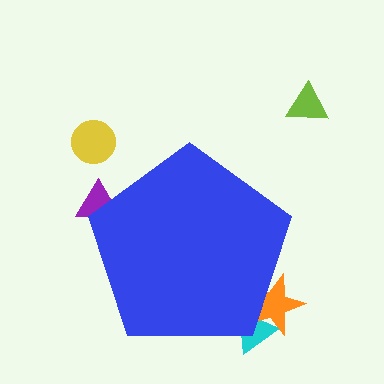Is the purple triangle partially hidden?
Yes, the purple triangle is partially hidden behind the blue pentagon.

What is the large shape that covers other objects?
A blue pentagon.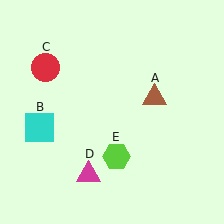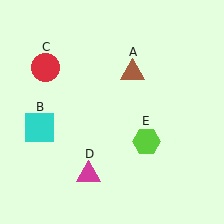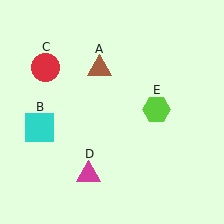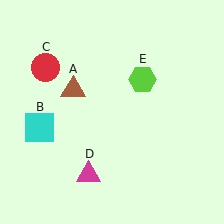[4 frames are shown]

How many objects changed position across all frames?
2 objects changed position: brown triangle (object A), lime hexagon (object E).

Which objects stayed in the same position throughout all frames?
Cyan square (object B) and red circle (object C) and magenta triangle (object D) remained stationary.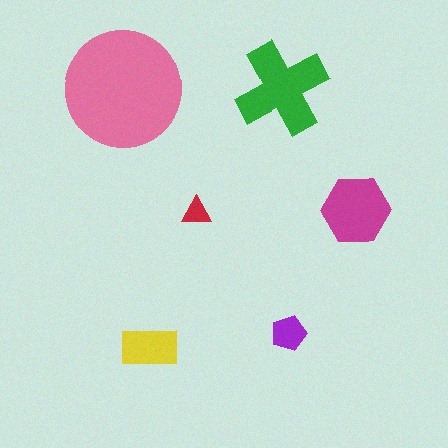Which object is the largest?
The pink circle.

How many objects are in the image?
There are 6 objects in the image.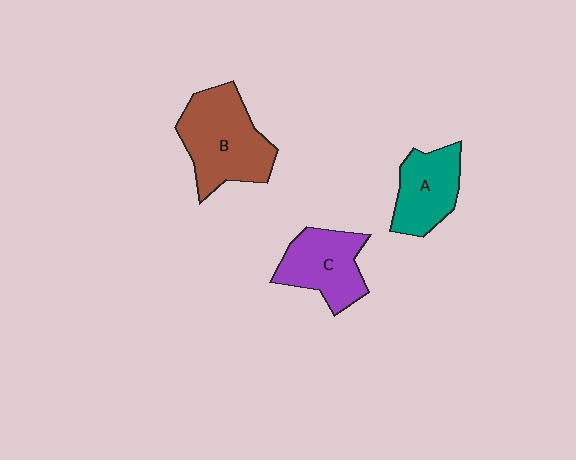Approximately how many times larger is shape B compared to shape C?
Approximately 1.4 times.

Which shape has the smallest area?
Shape A (teal).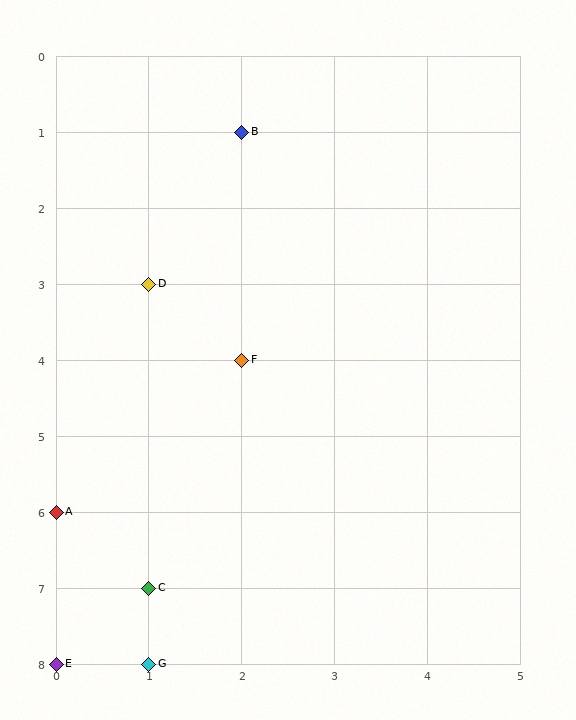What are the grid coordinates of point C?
Point C is at grid coordinates (1, 7).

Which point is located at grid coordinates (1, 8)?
Point G is at (1, 8).